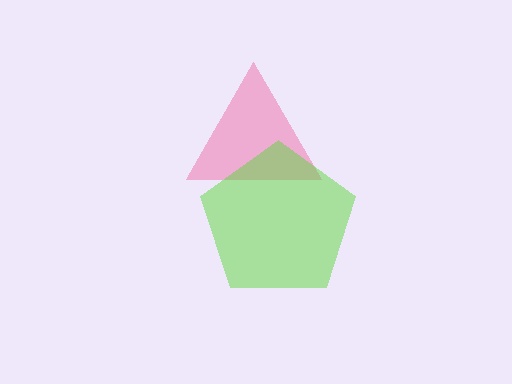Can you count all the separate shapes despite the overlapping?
Yes, there are 2 separate shapes.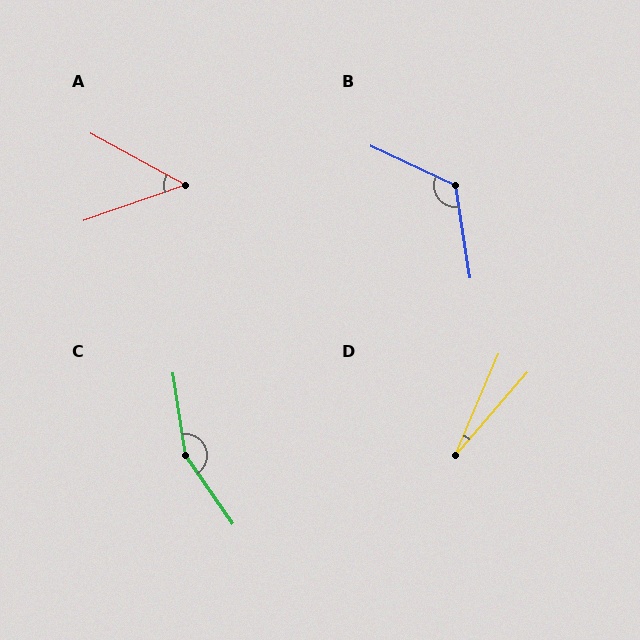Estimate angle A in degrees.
Approximately 48 degrees.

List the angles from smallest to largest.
D (18°), A (48°), B (124°), C (153°).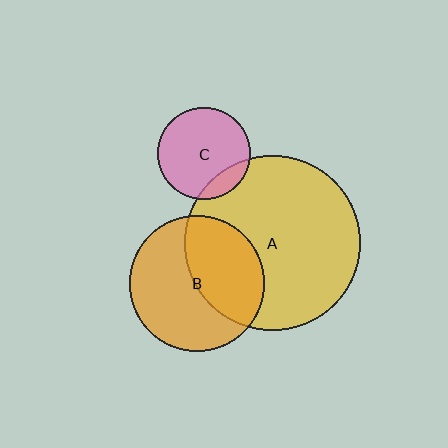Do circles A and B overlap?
Yes.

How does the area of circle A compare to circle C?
Approximately 3.6 times.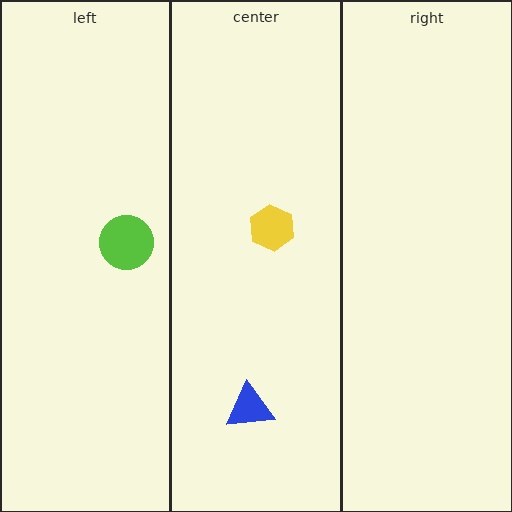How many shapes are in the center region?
2.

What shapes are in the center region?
The blue triangle, the yellow hexagon.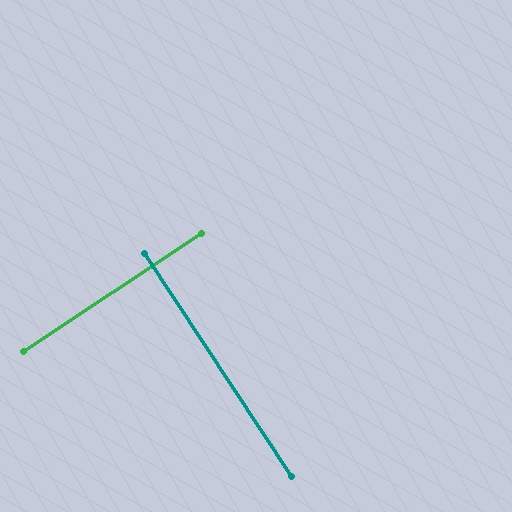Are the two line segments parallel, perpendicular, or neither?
Perpendicular — they meet at approximately 90°.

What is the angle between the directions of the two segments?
Approximately 90 degrees.